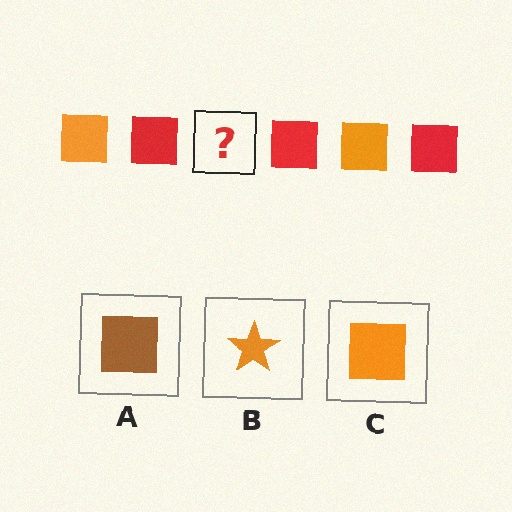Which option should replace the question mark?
Option C.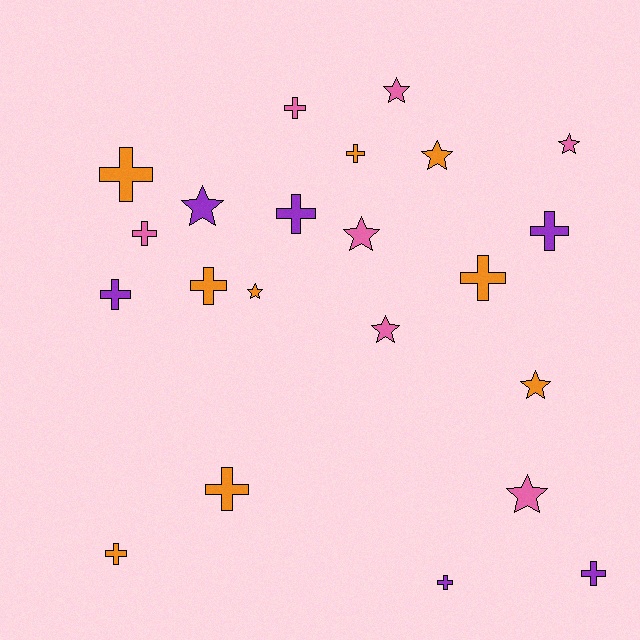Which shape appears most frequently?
Cross, with 13 objects.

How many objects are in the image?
There are 22 objects.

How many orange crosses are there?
There are 6 orange crosses.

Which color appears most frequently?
Orange, with 9 objects.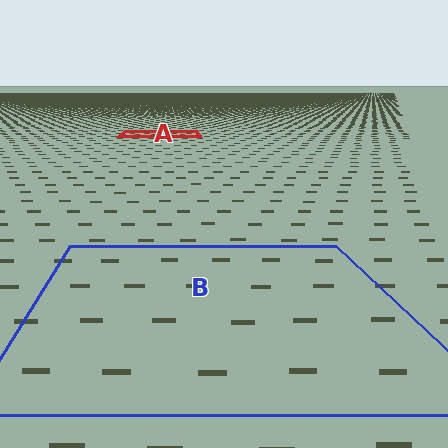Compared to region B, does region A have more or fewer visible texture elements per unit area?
Region A has more texture elements per unit area — they are packed more densely because it is farther away.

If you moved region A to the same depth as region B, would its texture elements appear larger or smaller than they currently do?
They would appear larger. At a closer depth, the same texture elements are projected at a bigger on-screen size.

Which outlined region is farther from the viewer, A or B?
Region A is farther from the viewer — the texture elements inside it appear smaller and more densely packed.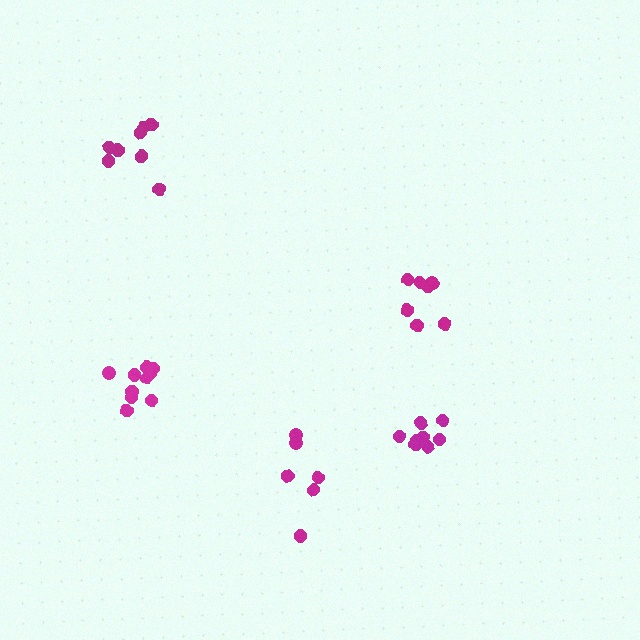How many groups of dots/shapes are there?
There are 5 groups.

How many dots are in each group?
Group 1: 8 dots, Group 2: 8 dots, Group 3: 6 dots, Group 4: 10 dots, Group 5: 7 dots (39 total).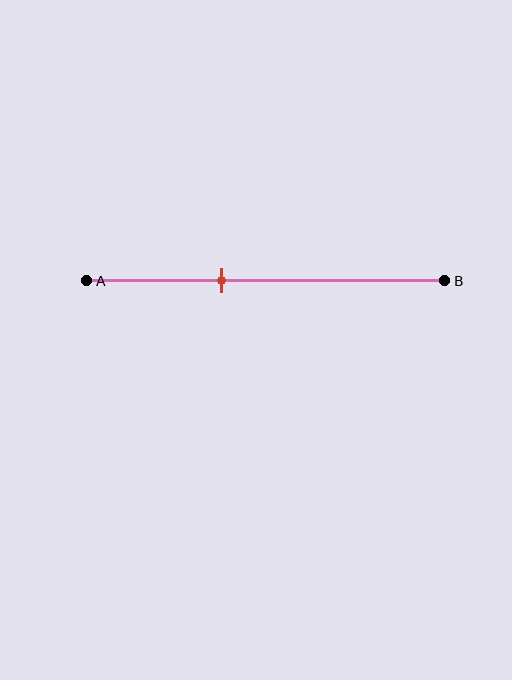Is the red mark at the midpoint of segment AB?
No, the mark is at about 40% from A, not at the 50% midpoint.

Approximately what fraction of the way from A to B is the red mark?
The red mark is approximately 40% of the way from A to B.